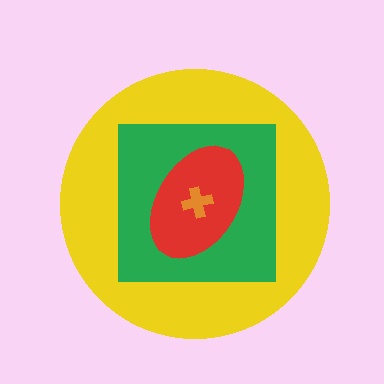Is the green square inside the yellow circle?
Yes.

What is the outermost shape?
The yellow circle.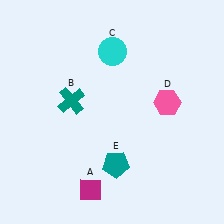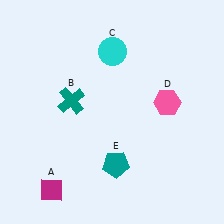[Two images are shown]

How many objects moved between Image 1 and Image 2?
1 object moved between the two images.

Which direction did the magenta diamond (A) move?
The magenta diamond (A) moved left.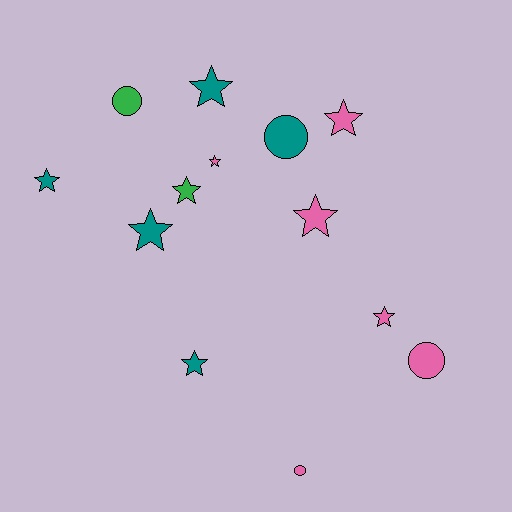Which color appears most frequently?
Pink, with 6 objects.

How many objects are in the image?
There are 13 objects.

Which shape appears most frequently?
Star, with 9 objects.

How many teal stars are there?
There are 4 teal stars.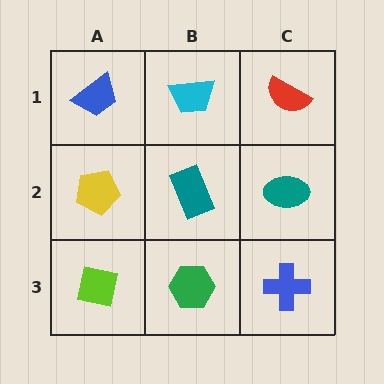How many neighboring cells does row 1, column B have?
3.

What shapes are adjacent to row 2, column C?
A red semicircle (row 1, column C), a blue cross (row 3, column C), a teal rectangle (row 2, column B).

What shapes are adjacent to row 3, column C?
A teal ellipse (row 2, column C), a green hexagon (row 3, column B).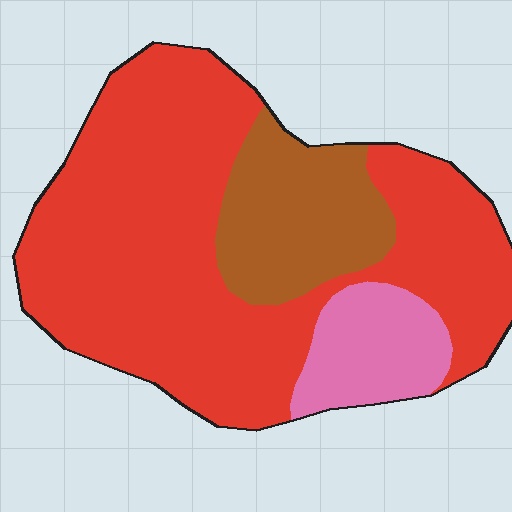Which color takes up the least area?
Pink, at roughly 10%.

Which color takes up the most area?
Red, at roughly 70%.